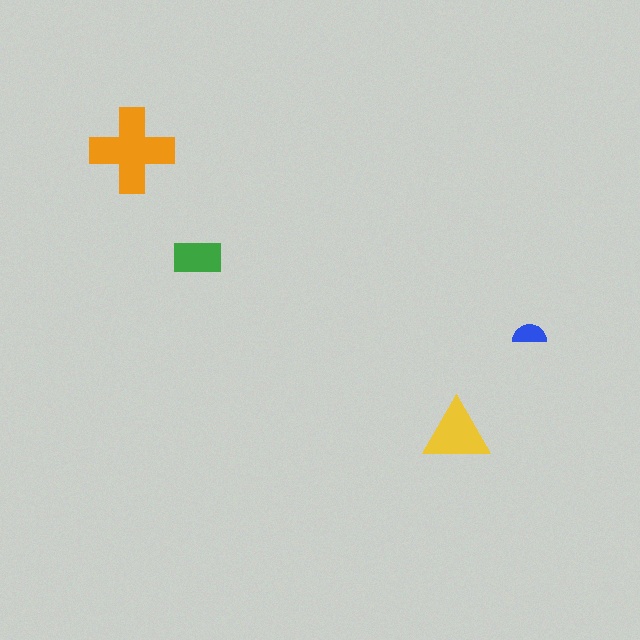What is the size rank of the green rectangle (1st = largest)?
3rd.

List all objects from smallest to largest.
The blue semicircle, the green rectangle, the yellow triangle, the orange cross.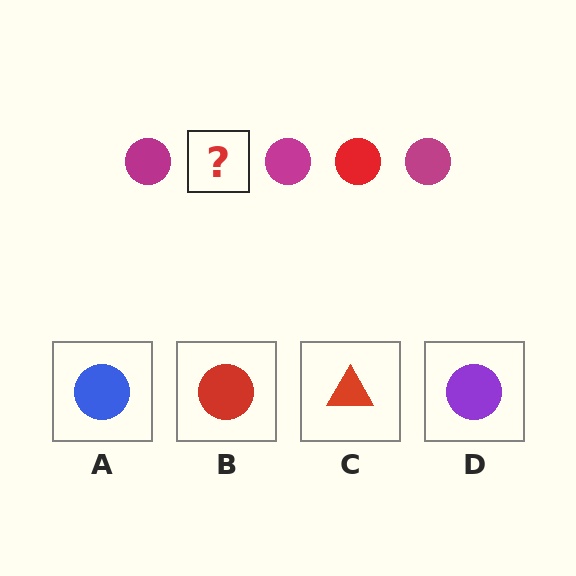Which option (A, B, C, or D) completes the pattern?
B.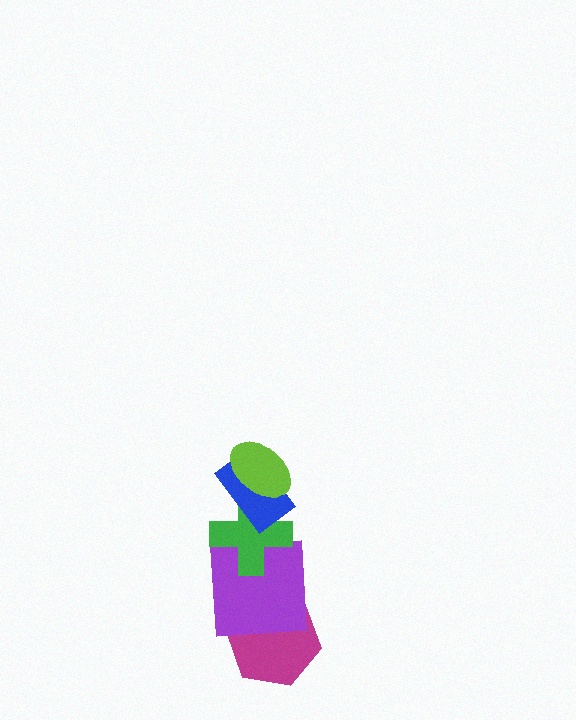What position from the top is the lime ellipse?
The lime ellipse is 1st from the top.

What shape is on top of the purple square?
The green cross is on top of the purple square.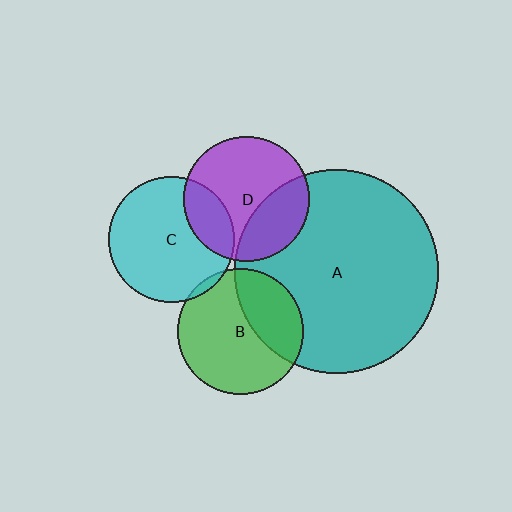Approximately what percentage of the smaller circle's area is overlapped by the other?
Approximately 20%.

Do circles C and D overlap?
Yes.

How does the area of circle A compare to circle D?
Approximately 2.6 times.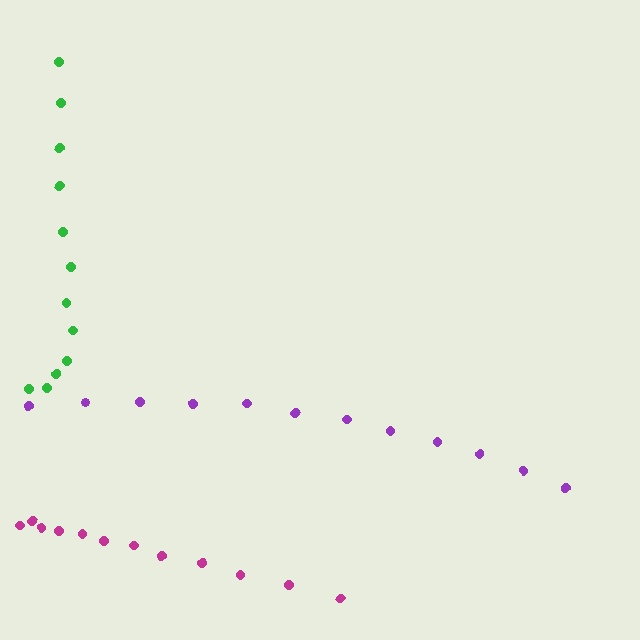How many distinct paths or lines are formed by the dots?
There are 3 distinct paths.